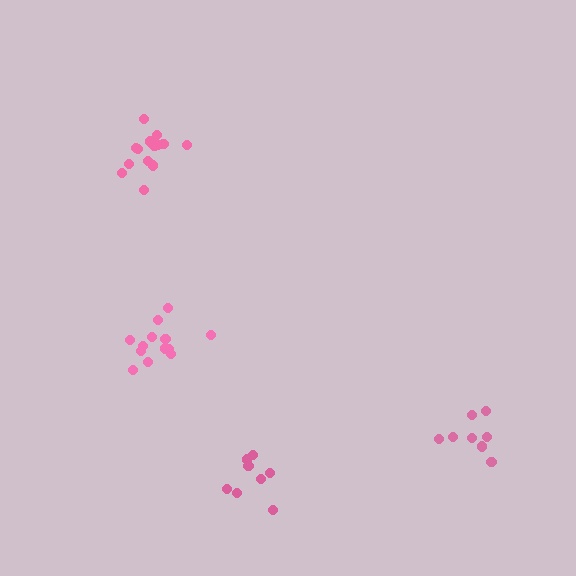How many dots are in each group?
Group 1: 14 dots, Group 2: 8 dots, Group 3: 13 dots, Group 4: 8 dots (43 total).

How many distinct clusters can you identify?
There are 4 distinct clusters.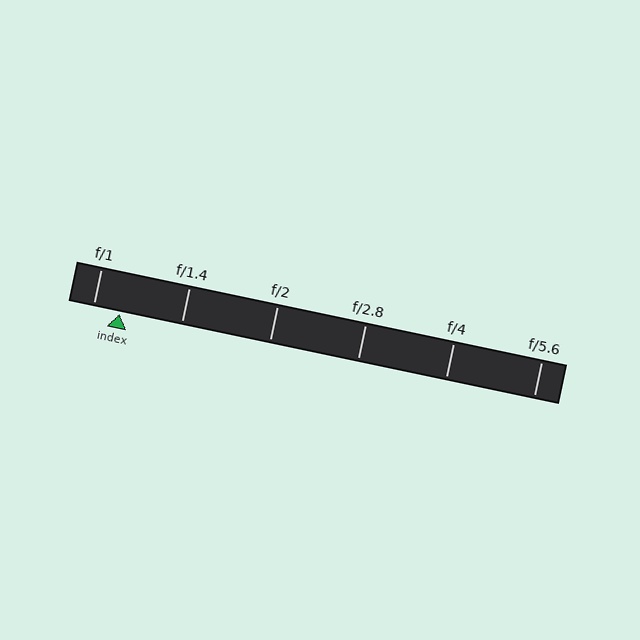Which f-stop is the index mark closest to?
The index mark is closest to f/1.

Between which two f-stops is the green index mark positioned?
The index mark is between f/1 and f/1.4.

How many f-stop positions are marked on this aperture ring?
There are 6 f-stop positions marked.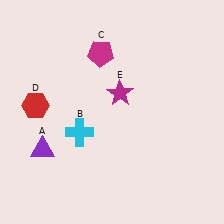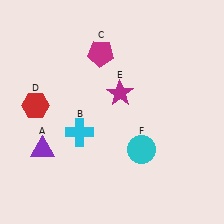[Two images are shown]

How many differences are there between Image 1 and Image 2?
There is 1 difference between the two images.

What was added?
A cyan circle (F) was added in Image 2.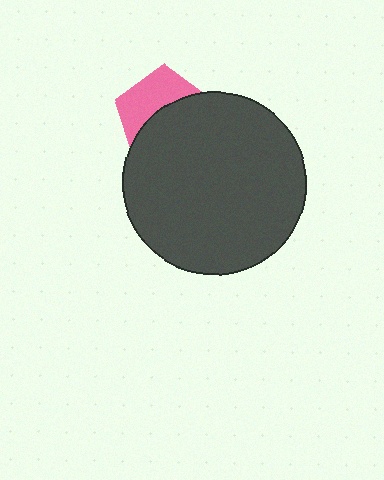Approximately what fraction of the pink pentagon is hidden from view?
Roughly 57% of the pink pentagon is hidden behind the dark gray circle.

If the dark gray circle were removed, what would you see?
You would see the complete pink pentagon.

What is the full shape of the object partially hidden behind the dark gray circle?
The partially hidden object is a pink pentagon.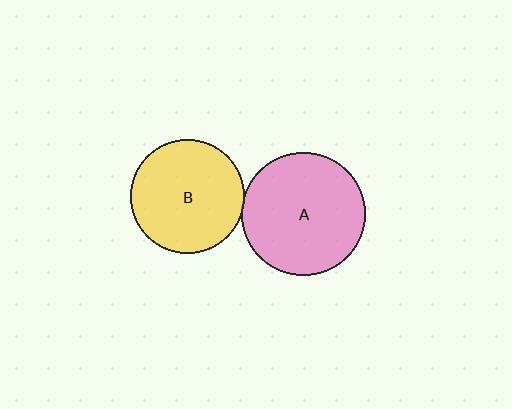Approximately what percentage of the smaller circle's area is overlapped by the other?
Approximately 5%.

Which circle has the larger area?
Circle A (pink).